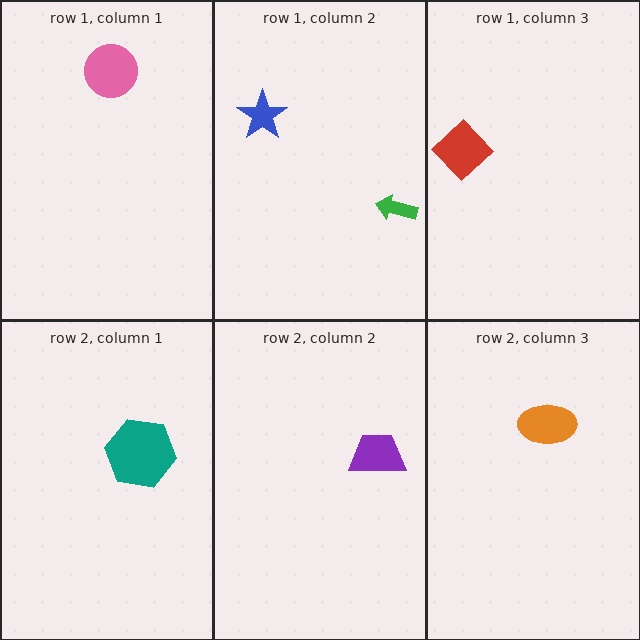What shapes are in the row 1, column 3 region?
The red diamond.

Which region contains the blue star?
The row 1, column 2 region.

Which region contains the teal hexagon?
The row 2, column 1 region.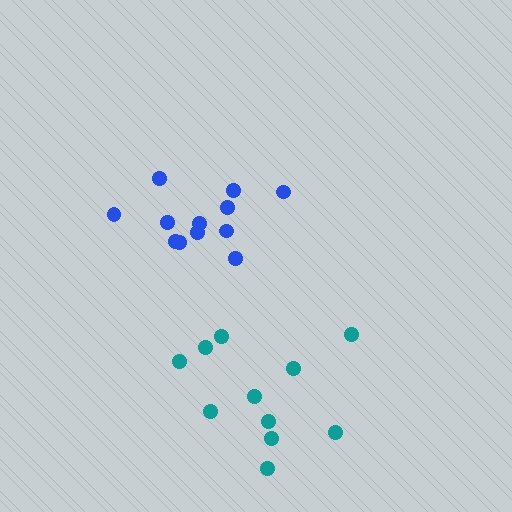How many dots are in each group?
Group 1: 12 dots, Group 2: 11 dots (23 total).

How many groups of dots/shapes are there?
There are 2 groups.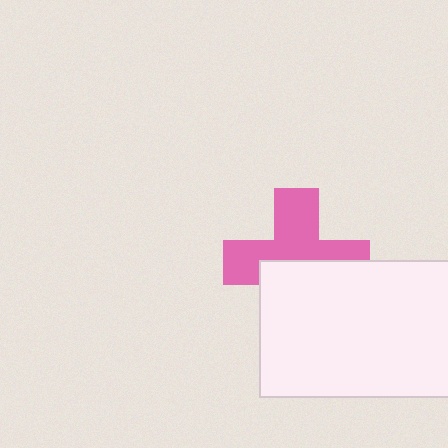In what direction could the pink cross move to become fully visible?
The pink cross could move up. That would shift it out from behind the white rectangle entirely.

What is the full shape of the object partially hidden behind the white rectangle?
The partially hidden object is a pink cross.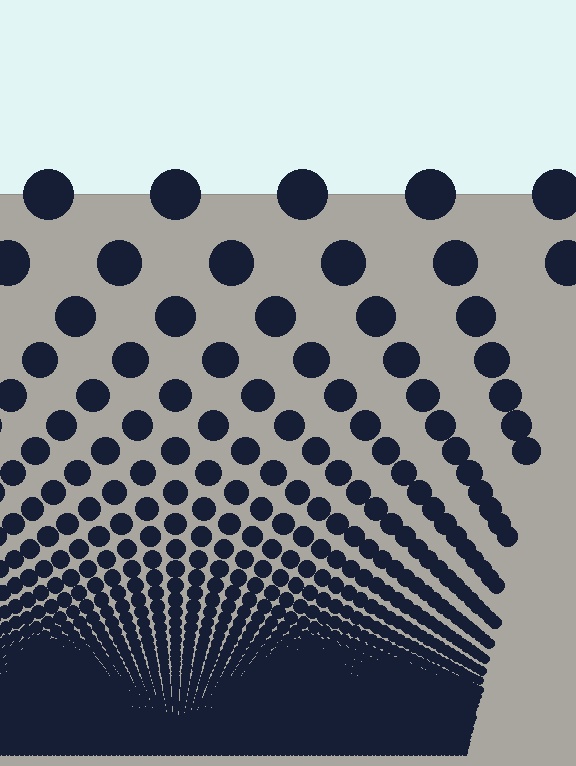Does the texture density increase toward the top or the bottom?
Density increases toward the bottom.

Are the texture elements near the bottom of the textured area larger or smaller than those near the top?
Smaller. The gradient is inverted — elements near the bottom are smaller and denser.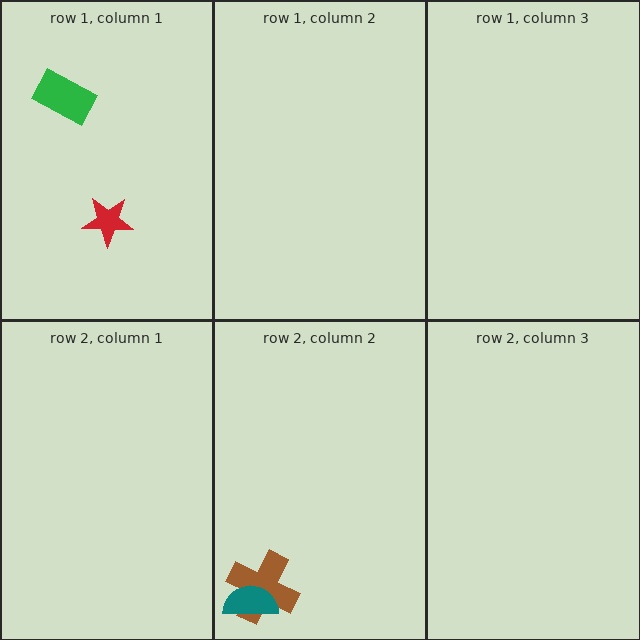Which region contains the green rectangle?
The row 1, column 1 region.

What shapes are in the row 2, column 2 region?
The brown cross, the teal semicircle.